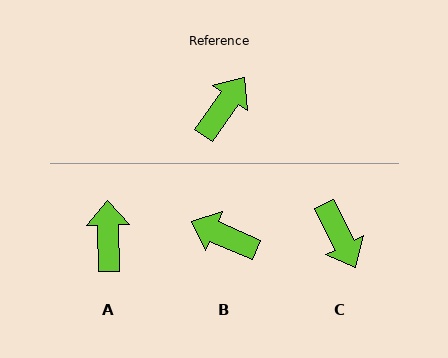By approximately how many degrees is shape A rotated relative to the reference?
Approximately 37 degrees counter-clockwise.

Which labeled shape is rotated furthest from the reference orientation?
C, about 118 degrees away.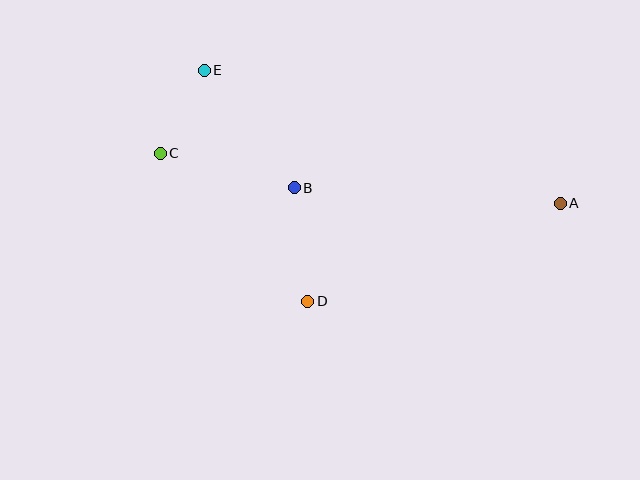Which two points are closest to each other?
Points C and E are closest to each other.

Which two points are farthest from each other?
Points A and C are farthest from each other.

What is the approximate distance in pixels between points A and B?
The distance between A and B is approximately 267 pixels.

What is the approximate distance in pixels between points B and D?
The distance between B and D is approximately 115 pixels.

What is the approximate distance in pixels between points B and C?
The distance between B and C is approximately 138 pixels.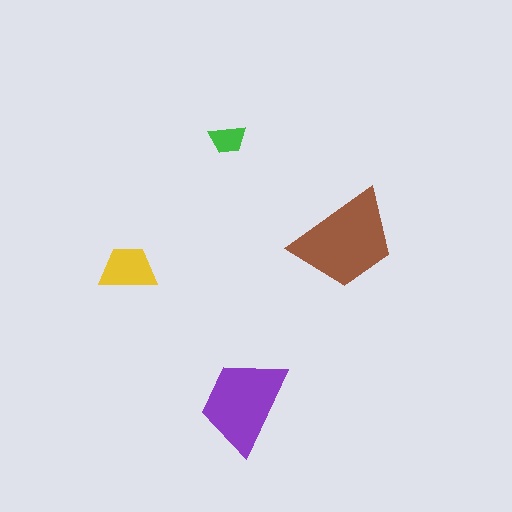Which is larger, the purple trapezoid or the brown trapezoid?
The brown one.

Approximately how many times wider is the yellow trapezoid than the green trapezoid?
About 1.5 times wider.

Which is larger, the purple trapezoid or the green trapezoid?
The purple one.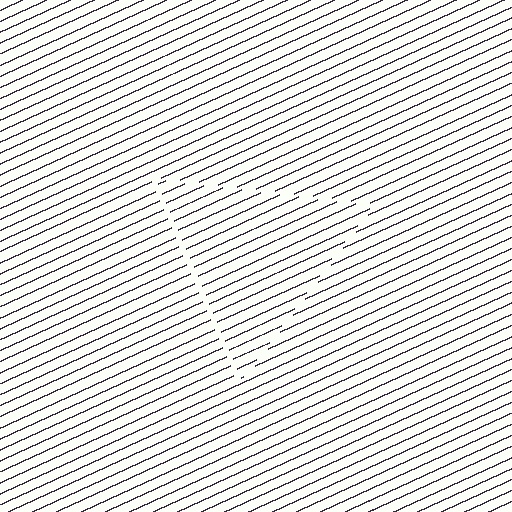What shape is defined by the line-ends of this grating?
An illusory triangle. The interior of the shape contains the same grating, shifted by half a period — the contour is defined by the phase discontinuity where line-ends from the inner and outer gratings abut.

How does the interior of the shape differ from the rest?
The interior of the shape contains the same grating, shifted by half a period — the contour is defined by the phase discontinuity where line-ends from the inner and outer gratings abut.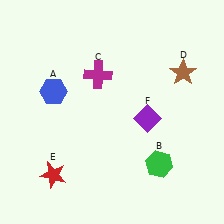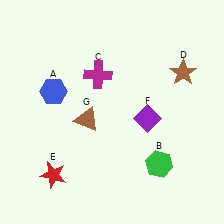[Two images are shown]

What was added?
A brown triangle (G) was added in Image 2.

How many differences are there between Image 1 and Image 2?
There is 1 difference between the two images.